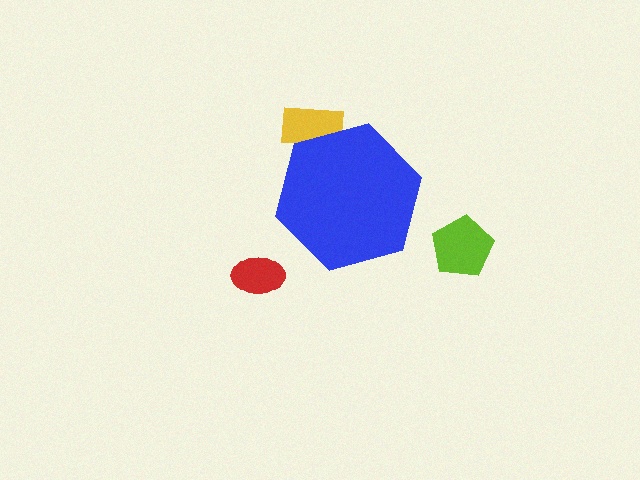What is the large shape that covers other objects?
A blue hexagon.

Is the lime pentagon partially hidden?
No, the lime pentagon is fully visible.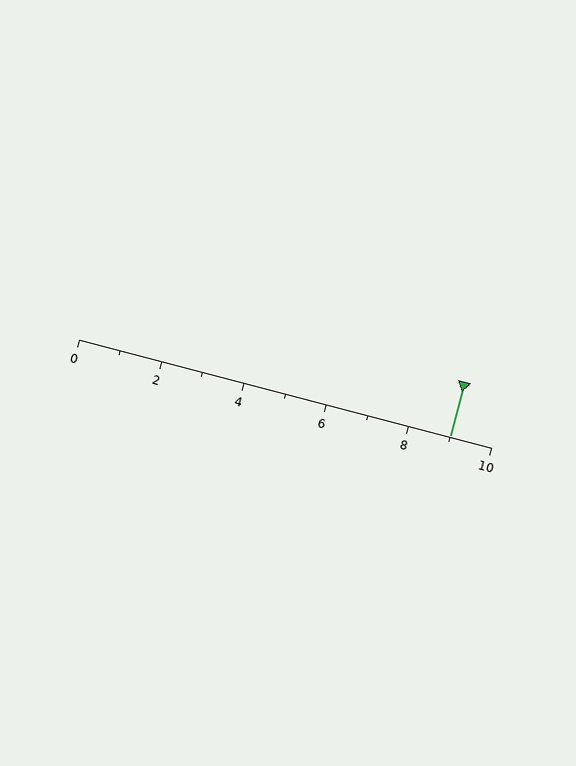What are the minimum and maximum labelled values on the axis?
The axis runs from 0 to 10.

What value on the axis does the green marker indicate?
The marker indicates approximately 9.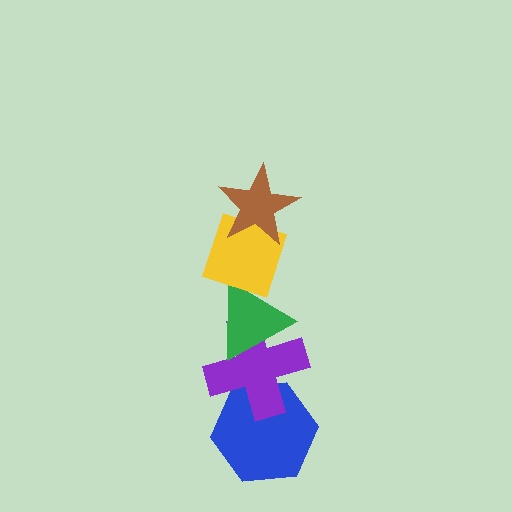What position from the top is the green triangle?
The green triangle is 3rd from the top.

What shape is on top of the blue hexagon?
The purple cross is on top of the blue hexagon.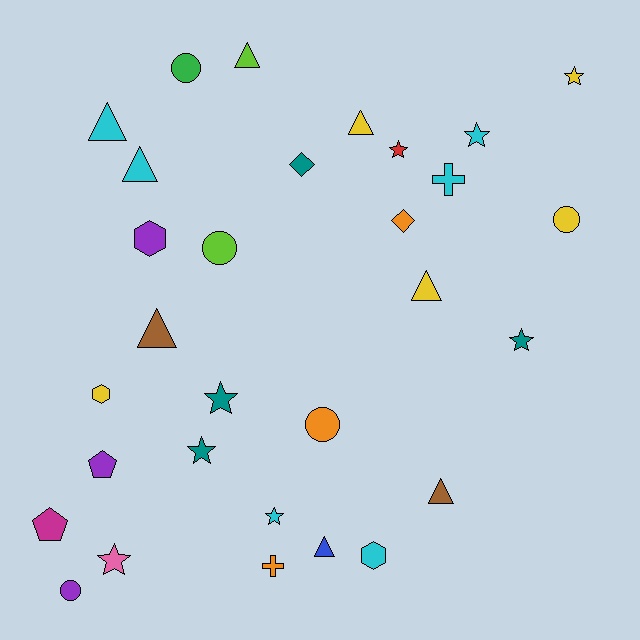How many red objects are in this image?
There is 1 red object.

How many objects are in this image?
There are 30 objects.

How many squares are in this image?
There are no squares.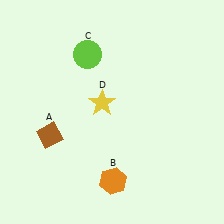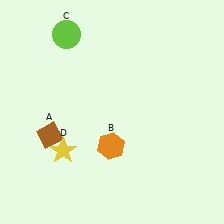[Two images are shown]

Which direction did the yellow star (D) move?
The yellow star (D) moved down.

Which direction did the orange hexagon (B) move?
The orange hexagon (B) moved up.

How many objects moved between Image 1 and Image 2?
3 objects moved between the two images.